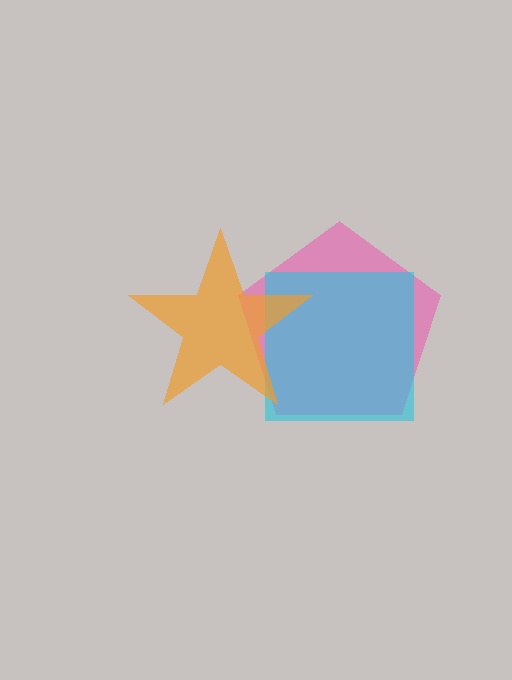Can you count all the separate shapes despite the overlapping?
Yes, there are 3 separate shapes.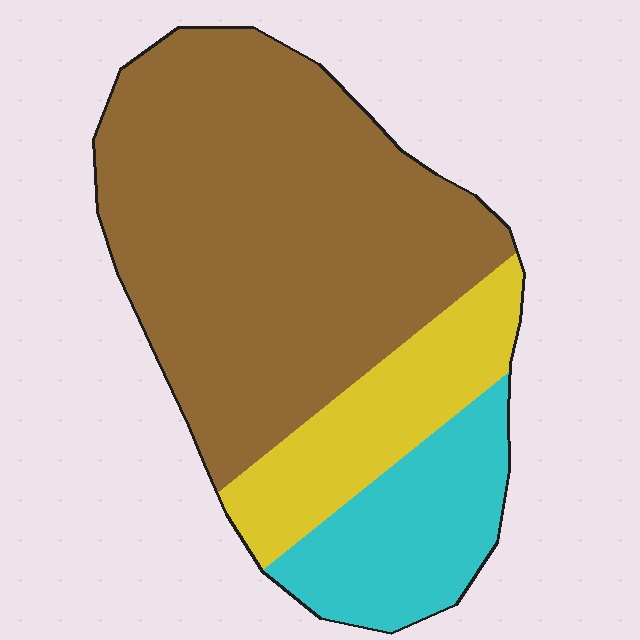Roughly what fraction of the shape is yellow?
Yellow covers about 20% of the shape.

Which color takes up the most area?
Brown, at roughly 65%.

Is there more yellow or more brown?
Brown.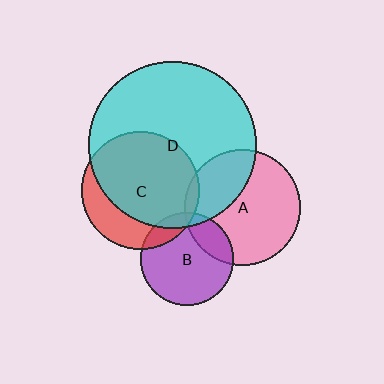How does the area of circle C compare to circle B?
Approximately 1.6 times.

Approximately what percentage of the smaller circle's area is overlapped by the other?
Approximately 10%.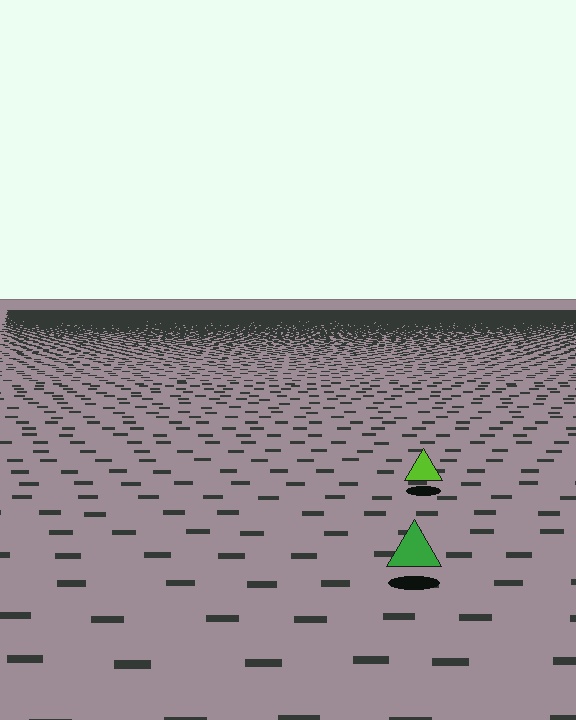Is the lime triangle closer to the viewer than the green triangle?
No. The green triangle is closer — you can tell from the texture gradient: the ground texture is coarser near it.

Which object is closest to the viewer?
The green triangle is closest. The texture marks near it are larger and more spread out.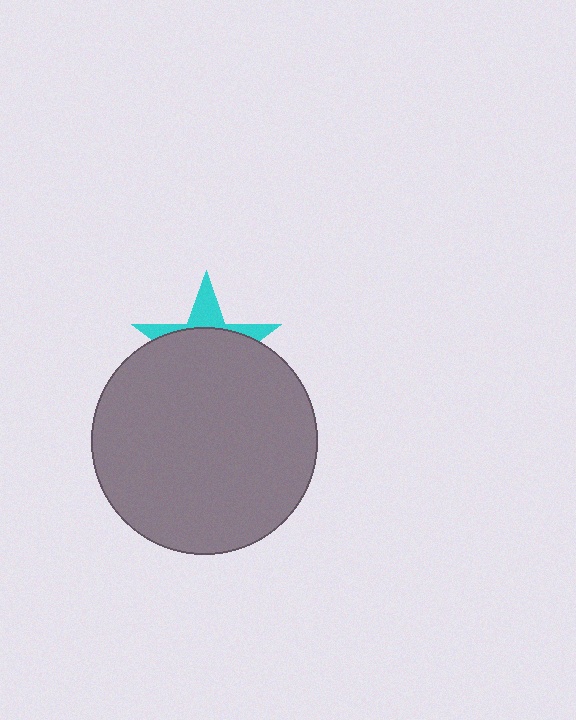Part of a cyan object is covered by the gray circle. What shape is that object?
It is a star.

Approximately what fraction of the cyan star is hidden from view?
Roughly 69% of the cyan star is hidden behind the gray circle.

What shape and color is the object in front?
The object in front is a gray circle.